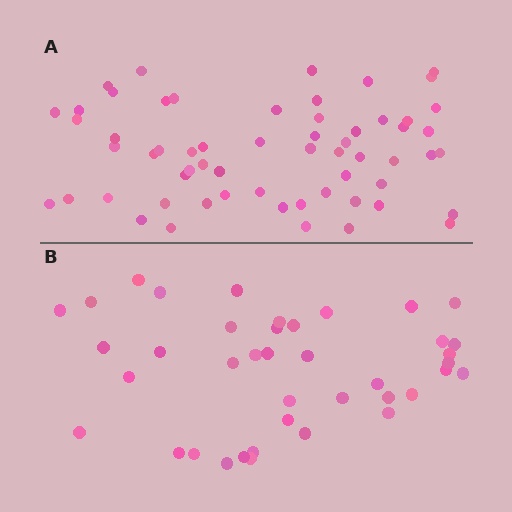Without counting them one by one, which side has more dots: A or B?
Region A (the top region) has more dots.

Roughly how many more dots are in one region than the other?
Region A has approximately 20 more dots than region B.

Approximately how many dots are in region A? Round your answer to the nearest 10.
About 60 dots.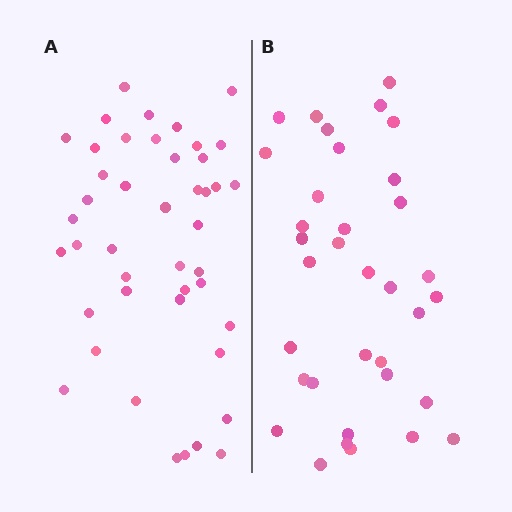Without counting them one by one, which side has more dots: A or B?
Region A (the left region) has more dots.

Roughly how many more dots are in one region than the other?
Region A has roughly 8 or so more dots than region B.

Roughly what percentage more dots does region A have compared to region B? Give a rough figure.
About 25% more.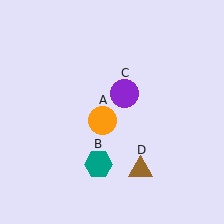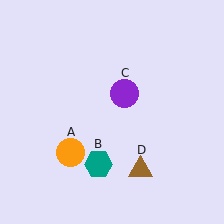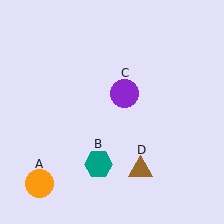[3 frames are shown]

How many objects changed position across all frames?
1 object changed position: orange circle (object A).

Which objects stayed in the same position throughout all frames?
Teal hexagon (object B) and purple circle (object C) and brown triangle (object D) remained stationary.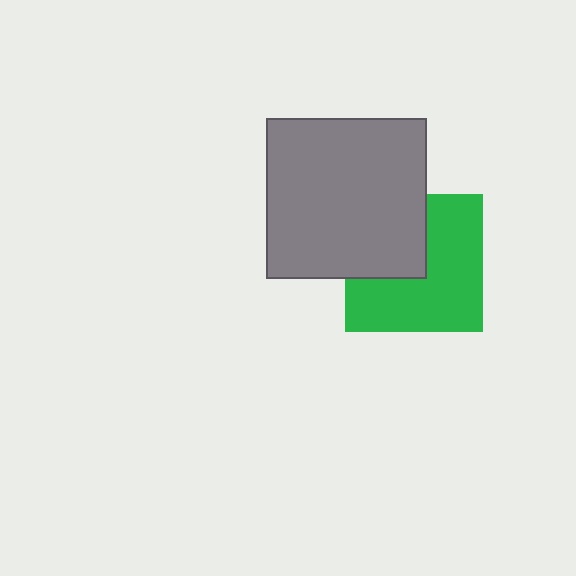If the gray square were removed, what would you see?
You would see the complete green square.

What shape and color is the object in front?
The object in front is a gray square.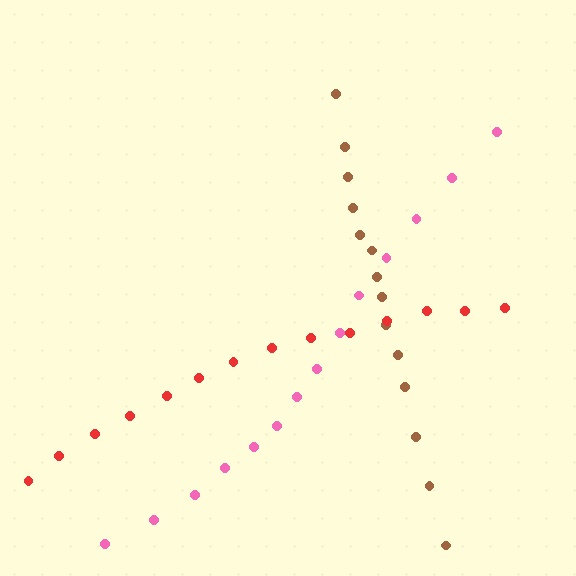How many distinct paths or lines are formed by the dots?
There are 3 distinct paths.